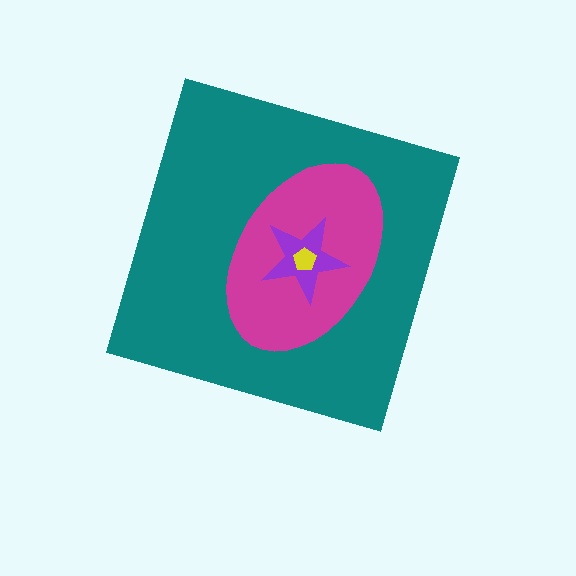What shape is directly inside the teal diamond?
The magenta ellipse.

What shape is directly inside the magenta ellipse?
The purple star.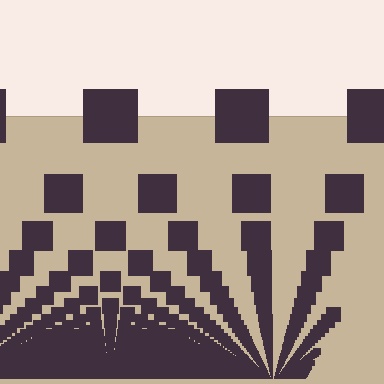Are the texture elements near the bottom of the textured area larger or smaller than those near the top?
Smaller. The gradient is inverted — elements near the bottom are smaller and denser.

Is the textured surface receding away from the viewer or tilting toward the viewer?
The surface appears to tilt toward the viewer. Texture elements get larger and sparser toward the top.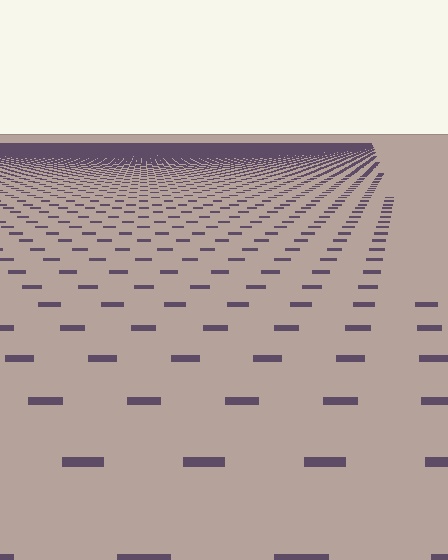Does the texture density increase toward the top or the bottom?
Density increases toward the top.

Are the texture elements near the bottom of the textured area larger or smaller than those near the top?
Larger. Near the bottom, elements are closer to the viewer and appear at a bigger on-screen size.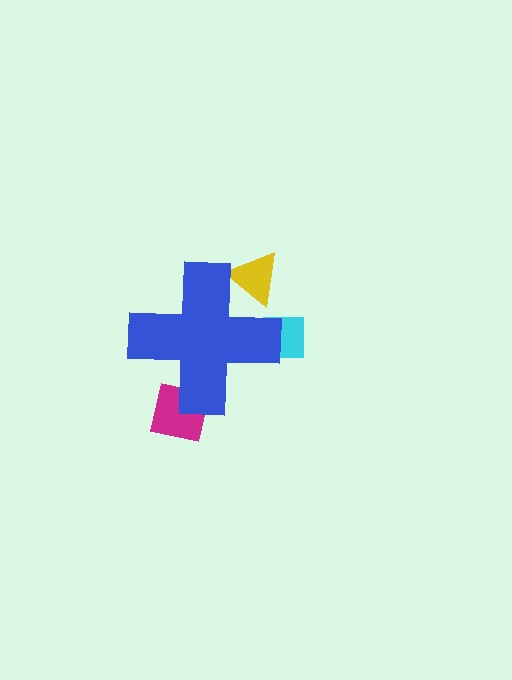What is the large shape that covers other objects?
A blue cross.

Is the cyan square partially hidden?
Yes, the cyan square is partially hidden behind the blue cross.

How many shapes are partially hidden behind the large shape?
3 shapes are partially hidden.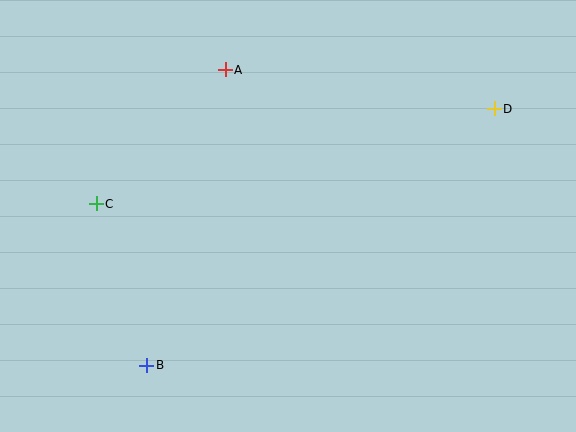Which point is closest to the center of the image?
Point A at (225, 70) is closest to the center.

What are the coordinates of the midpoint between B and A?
The midpoint between B and A is at (186, 218).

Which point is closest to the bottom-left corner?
Point B is closest to the bottom-left corner.